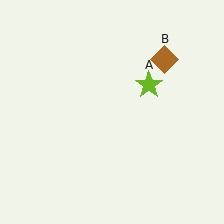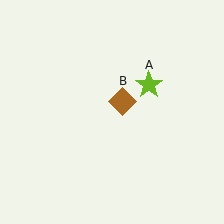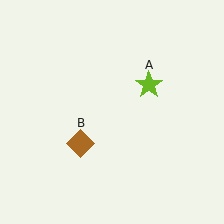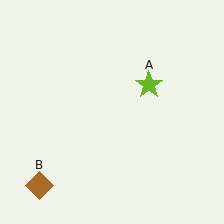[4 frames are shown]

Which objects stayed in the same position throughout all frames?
Lime star (object A) remained stationary.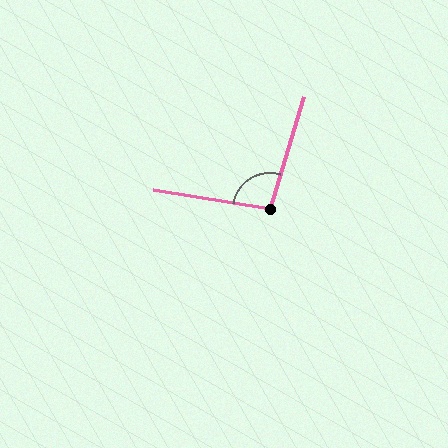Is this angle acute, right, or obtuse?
It is obtuse.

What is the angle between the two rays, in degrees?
Approximately 98 degrees.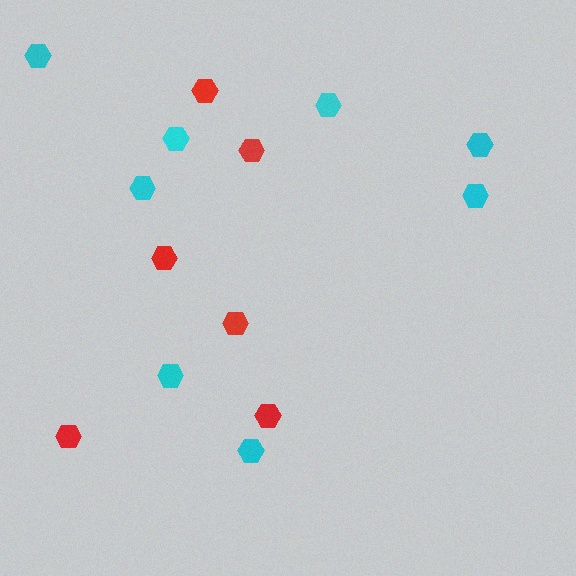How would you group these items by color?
There are 2 groups: one group of red hexagons (6) and one group of cyan hexagons (8).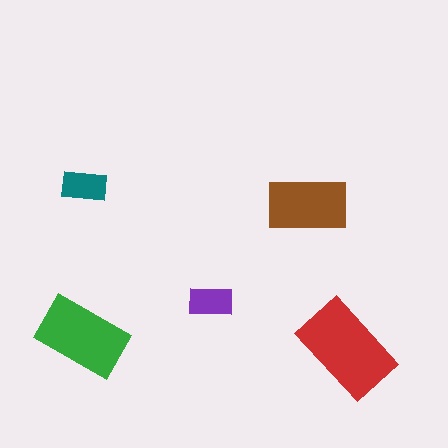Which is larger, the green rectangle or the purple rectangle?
The green one.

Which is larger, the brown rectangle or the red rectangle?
The red one.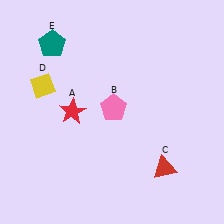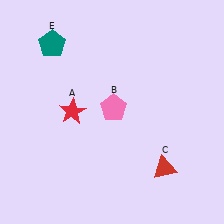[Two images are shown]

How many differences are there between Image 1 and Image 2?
There is 1 difference between the two images.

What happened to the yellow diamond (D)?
The yellow diamond (D) was removed in Image 2. It was in the top-left area of Image 1.